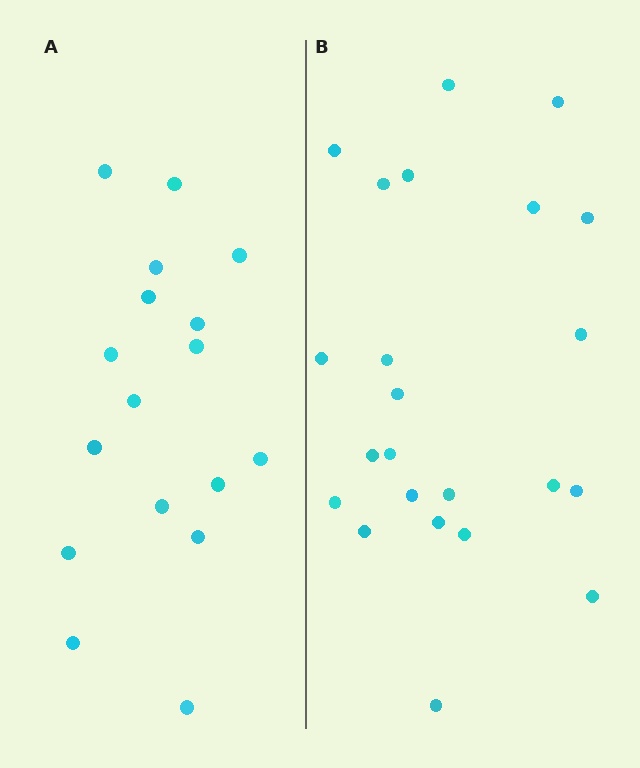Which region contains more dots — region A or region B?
Region B (the right region) has more dots.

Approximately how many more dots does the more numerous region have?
Region B has about 6 more dots than region A.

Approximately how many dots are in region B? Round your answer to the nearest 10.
About 20 dots. (The exact count is 23, which rounds to 20.)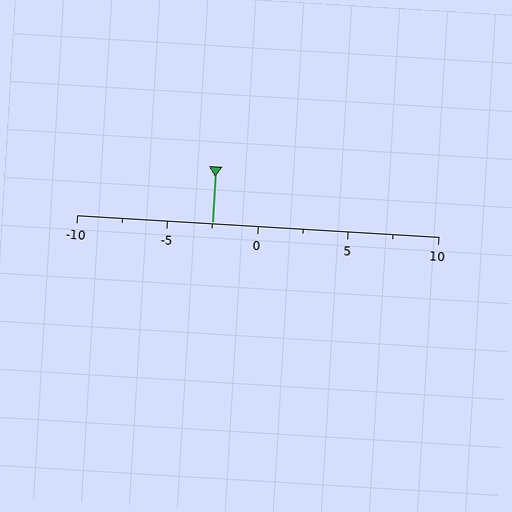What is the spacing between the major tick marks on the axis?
The major ticks are spaced 5 apart.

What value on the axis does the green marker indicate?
The marker indicates approximately -2.5.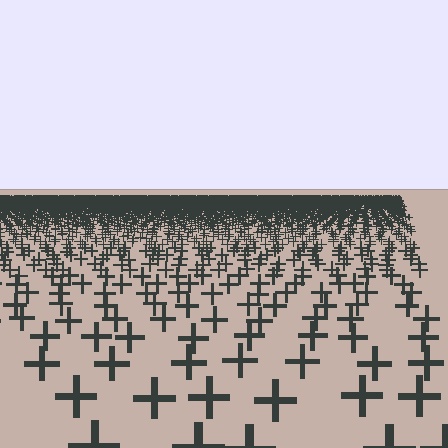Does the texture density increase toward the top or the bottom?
Density increases toward the top.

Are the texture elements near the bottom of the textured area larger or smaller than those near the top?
Larger. Near the bottom, elements are closer to the viewer and appear at a bigger on-screen size.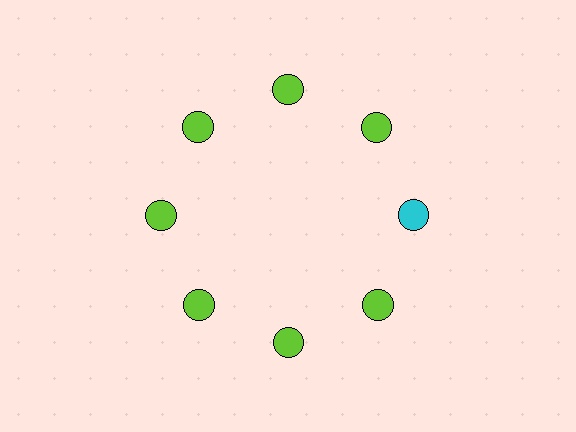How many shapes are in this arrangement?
There are 8 shapes arranged in a ring pattern.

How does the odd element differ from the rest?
It has a different color: cyan instead of lime.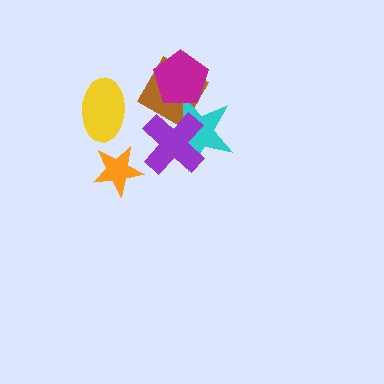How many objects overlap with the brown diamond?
3 objects overlap with the brown diamond.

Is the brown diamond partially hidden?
Yes, it is partially covered by another shape.